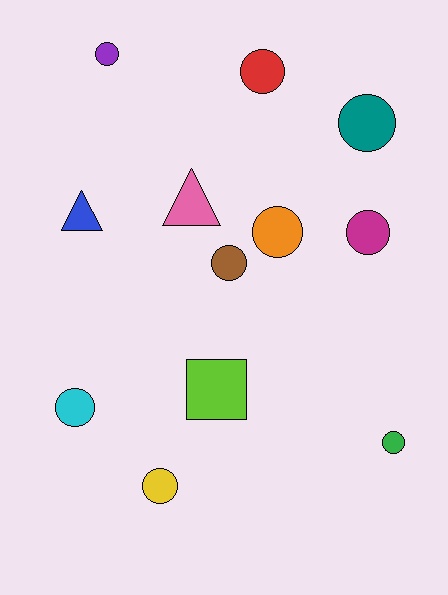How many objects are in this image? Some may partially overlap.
There are 12 objects.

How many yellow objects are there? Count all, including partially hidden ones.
There is 1 yellow object.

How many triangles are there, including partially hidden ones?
There are 2 triangles.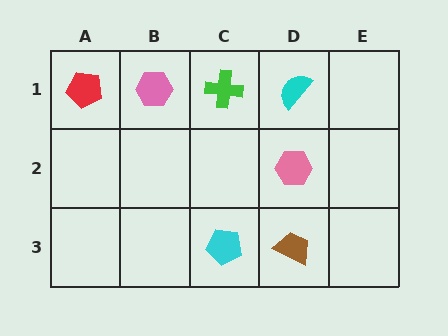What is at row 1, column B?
A pink hexagon.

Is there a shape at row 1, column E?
No, that cell is empty.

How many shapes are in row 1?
4 shapes.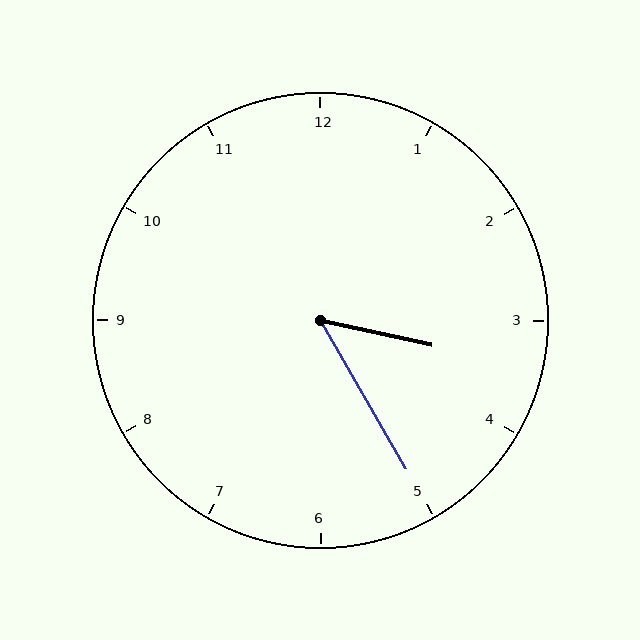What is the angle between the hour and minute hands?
Approximately 48 degrees.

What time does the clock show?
3:25.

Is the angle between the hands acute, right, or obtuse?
It is acute.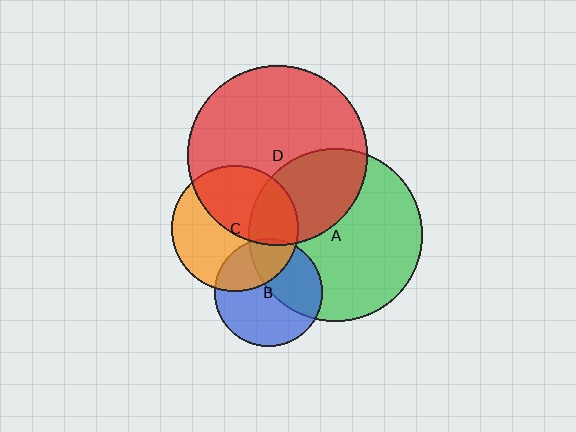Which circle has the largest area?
Circle D (red).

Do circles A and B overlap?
Yes.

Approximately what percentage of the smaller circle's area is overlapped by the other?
Approximately 40%.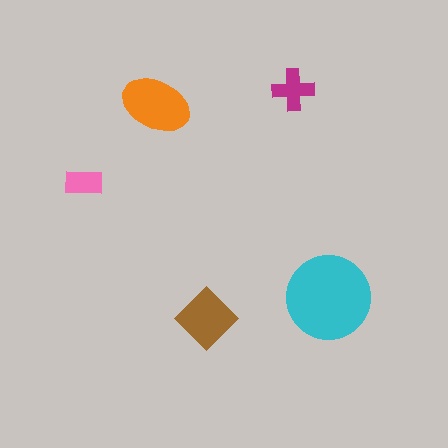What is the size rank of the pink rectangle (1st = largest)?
5th.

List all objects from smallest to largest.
The pink rectangle, the magenta cross, the brown diamond, the orange ellipse, the cyan circle.